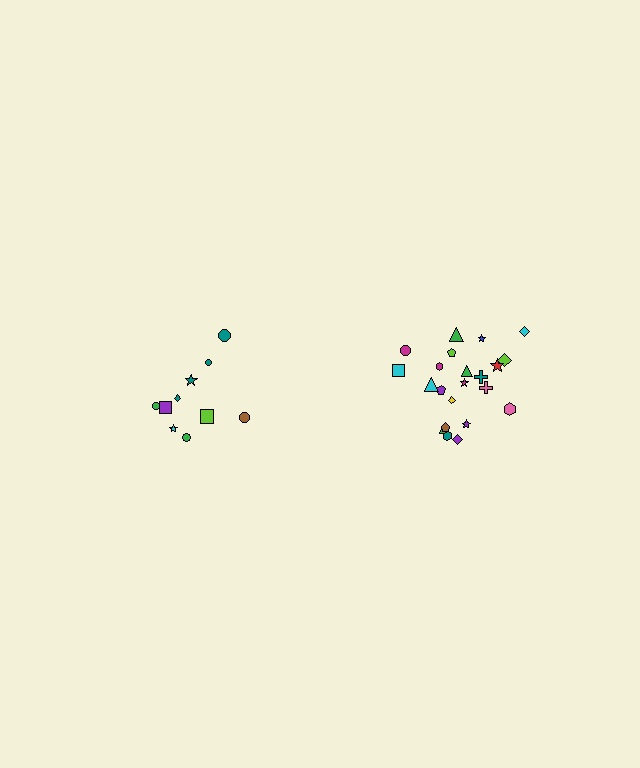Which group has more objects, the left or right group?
The right group.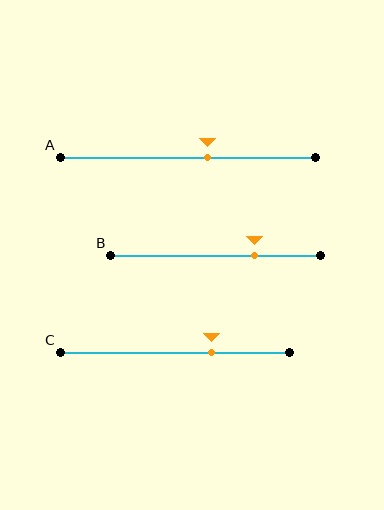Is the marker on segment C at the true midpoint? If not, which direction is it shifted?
No, the marker on segment C is shifted to the right by about 16% of the segment length.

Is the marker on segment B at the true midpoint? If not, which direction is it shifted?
No, the marker on segment B is shifted to the right by about 18% of the segment length.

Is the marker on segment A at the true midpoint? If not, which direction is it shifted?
No, the marker on segment A is shifted to the right by about 8% of the segment length.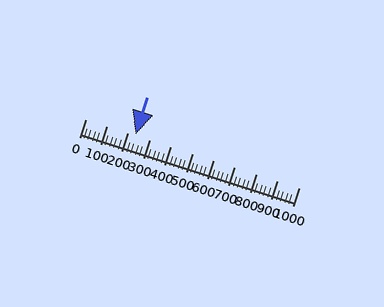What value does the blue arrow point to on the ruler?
The blue arrow points to approximately 232.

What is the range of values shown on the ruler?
The ruler shows values from 0 to 1000.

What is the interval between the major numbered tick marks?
The major tick marks are spaced 100 units apart.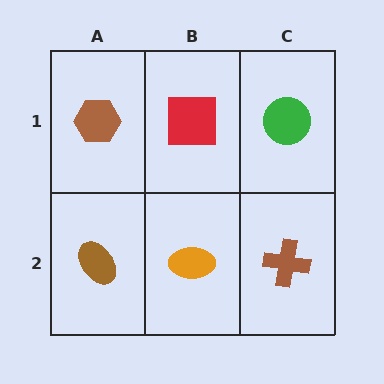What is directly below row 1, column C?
A brown cross.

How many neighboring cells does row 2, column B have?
3.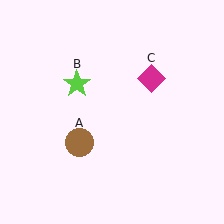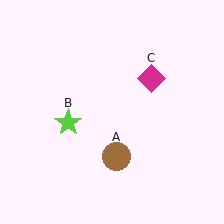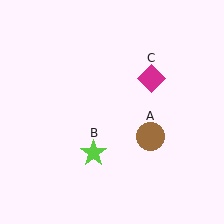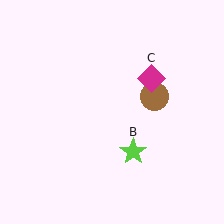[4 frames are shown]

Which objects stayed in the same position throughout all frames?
Magenta diamond (object C) remained stationary.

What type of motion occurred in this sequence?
The brown circle (object A), lime star (object B) rotated counterclockwise around the center of the scene.